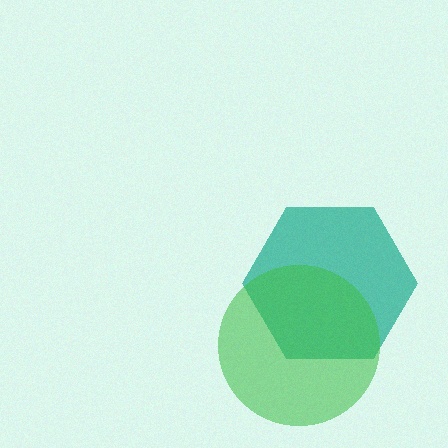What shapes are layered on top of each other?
The layered shapes are: a teal hexagon, a green circle.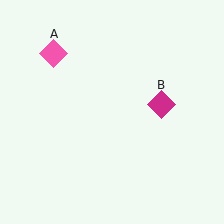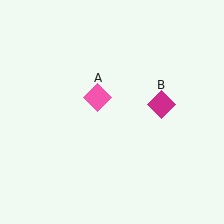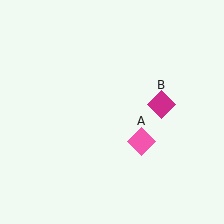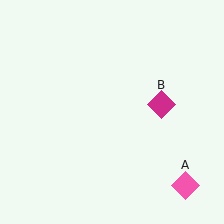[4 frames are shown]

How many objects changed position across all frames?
1 object changed position: pink diamond (object A).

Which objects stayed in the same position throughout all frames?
Magenta diamond (object B) remained stationary.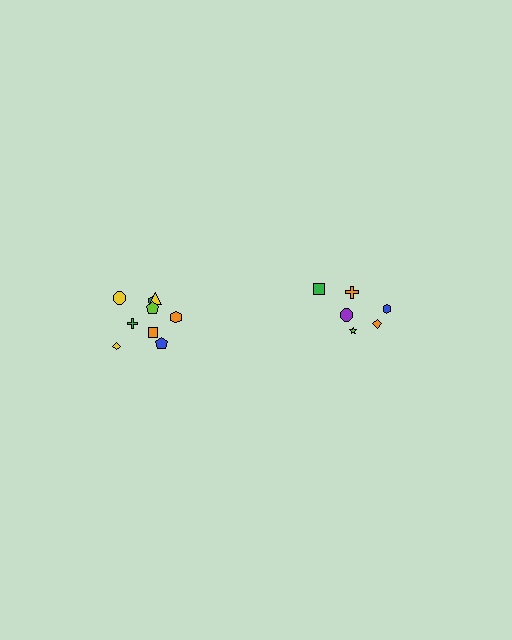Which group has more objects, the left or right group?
The left group.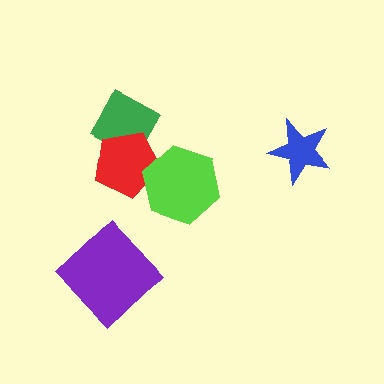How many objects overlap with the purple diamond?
0 objects overlap with the purple diamond.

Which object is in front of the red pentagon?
The lime hexagon is in front of the red pentagon.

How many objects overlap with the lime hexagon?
1 object overlaps with the lime hexagon.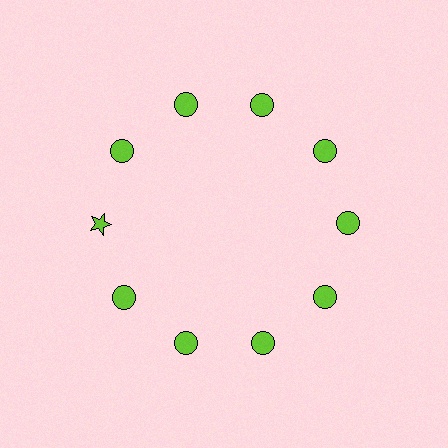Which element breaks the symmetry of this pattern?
The lime star at roughly the 9 o'clock position breaks the symmetry. All other shapes are lime circles.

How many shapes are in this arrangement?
There are 10 shapes arranged in a ring pattern.